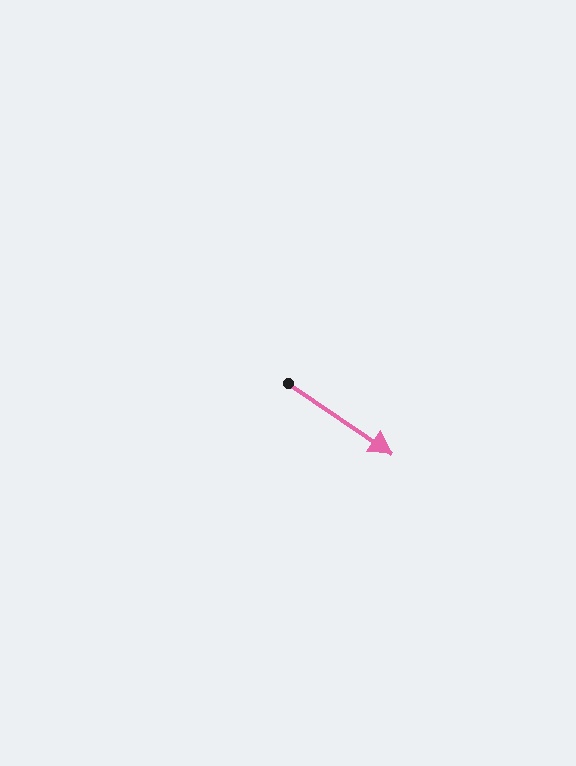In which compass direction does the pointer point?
Southeast.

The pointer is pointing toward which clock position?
Roughly 4 o'clock.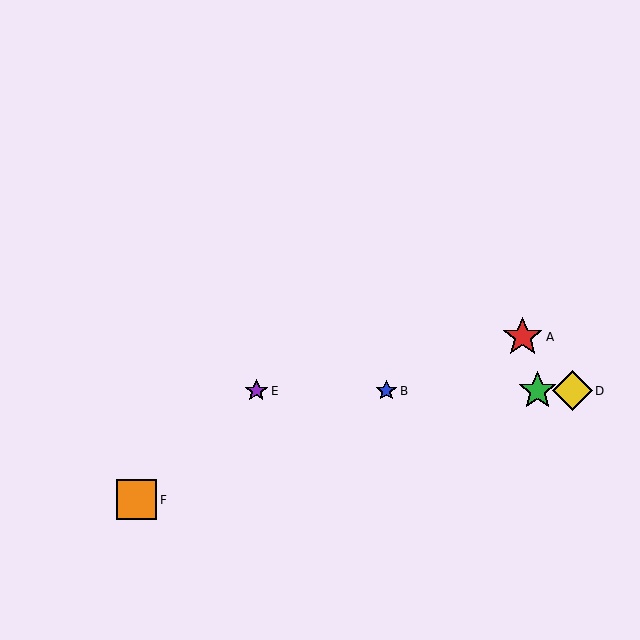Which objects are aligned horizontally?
Objects B, C, D, E are aligned horizontally.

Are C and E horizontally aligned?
Yes, both are at y≈391.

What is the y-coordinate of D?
Object D is at y≈391.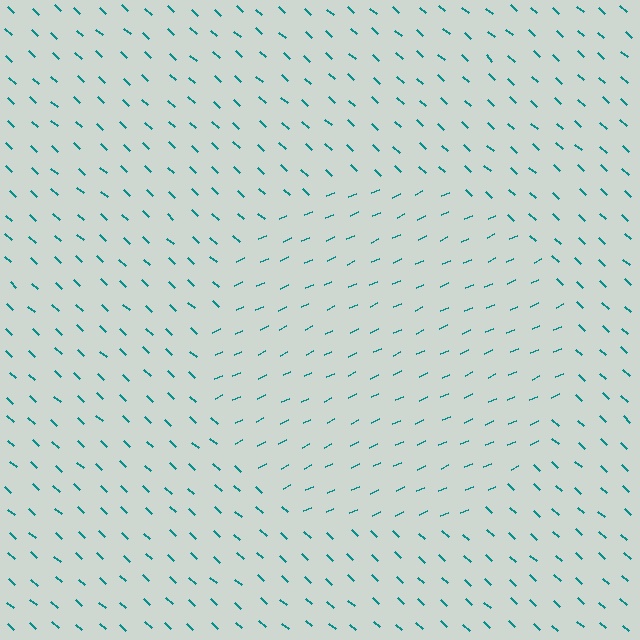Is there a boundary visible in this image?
Yes, there is a texture boundary formed by a change in line orientation.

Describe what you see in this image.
The image is filled with small teal line segments. A circle region in the image has lines oriented differently from the surrounding lines, creating a visible texture boundary.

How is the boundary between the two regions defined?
The boundary is defined purely by a change in line orientation (approximately 67 degrees difference). All lines are the same color and thickness.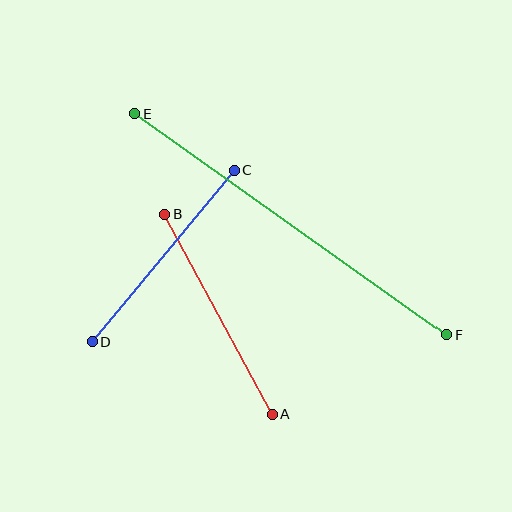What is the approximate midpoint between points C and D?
The midpoint is at approximately (163, 256) pixels.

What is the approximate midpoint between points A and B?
The midpoint is at approximately (219, 314) pixels.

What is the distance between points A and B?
The distance is approximately 227 pixels.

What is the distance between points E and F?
The distance is approximately 383 pixels.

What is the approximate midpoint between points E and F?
The midpoint is at approximately (291, 225) pixels.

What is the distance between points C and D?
The distance is approximately 223 pixels.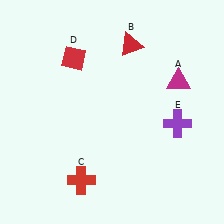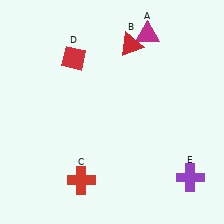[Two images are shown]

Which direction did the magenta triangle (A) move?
The magenta triangle (A) moved up.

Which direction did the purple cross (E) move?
The purple cross (E) moved down.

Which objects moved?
The objects that moved are: the magenta triangle (A), the purple cross (E).